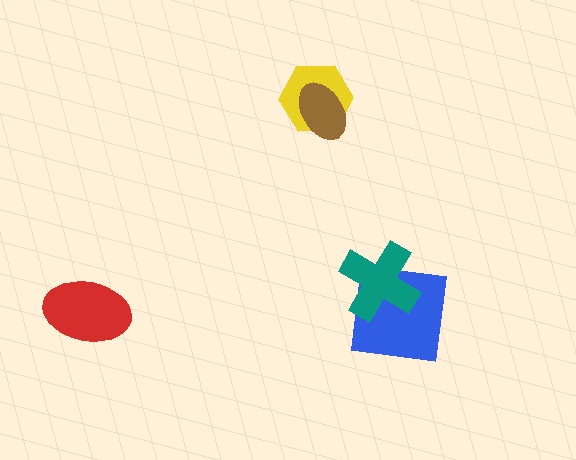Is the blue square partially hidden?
Yes, it is partially covered by another shape.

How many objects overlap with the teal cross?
1 object overlaps with the teal cross.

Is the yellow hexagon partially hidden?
Yes, it is partially covered by another shape.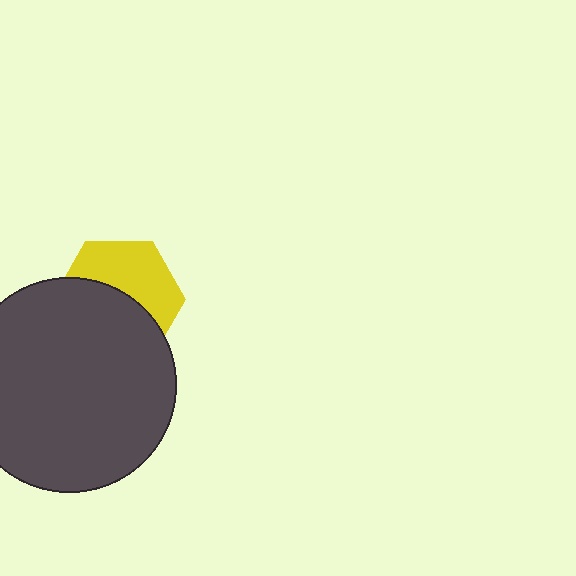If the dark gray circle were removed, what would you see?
You would see the complete yellow hexagon.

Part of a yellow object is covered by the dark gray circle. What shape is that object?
It is a hexagon.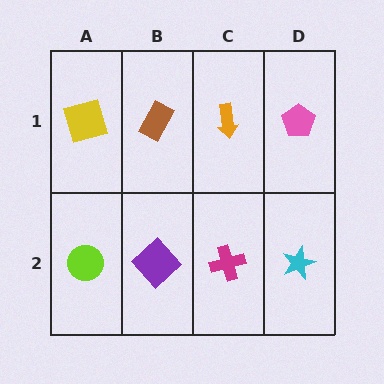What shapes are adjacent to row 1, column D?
A cyan star (row 2, column D), an orange arrow (row 1, column C).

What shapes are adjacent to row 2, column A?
A yellow square (row 1, column A), a purple diamond (row 2, column B).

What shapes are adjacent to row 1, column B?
A purple diamond (row 2, column B), a yellow square (row 1, column A), an orange arrow (row 1, column C).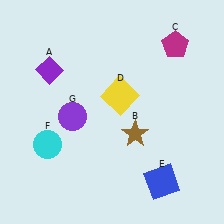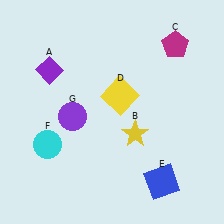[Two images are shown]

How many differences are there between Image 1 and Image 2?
There is 1 difference between the two images.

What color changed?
The star (B) changed from brown in Image 1 to yellow in Image 2.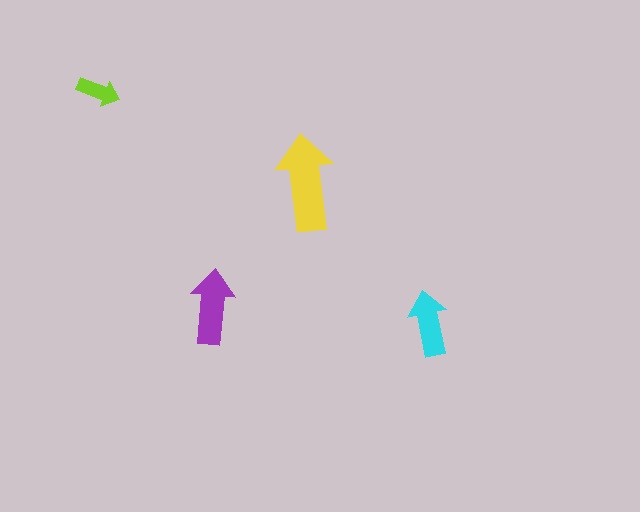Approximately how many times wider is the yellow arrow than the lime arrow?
About 2 times wider.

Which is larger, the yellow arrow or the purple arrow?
The yellow one.